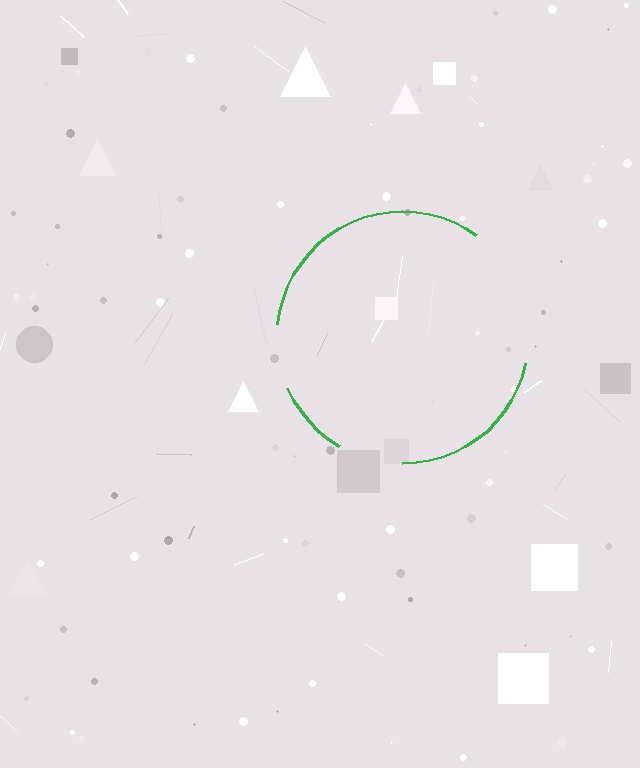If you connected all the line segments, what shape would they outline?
They would outline a circle.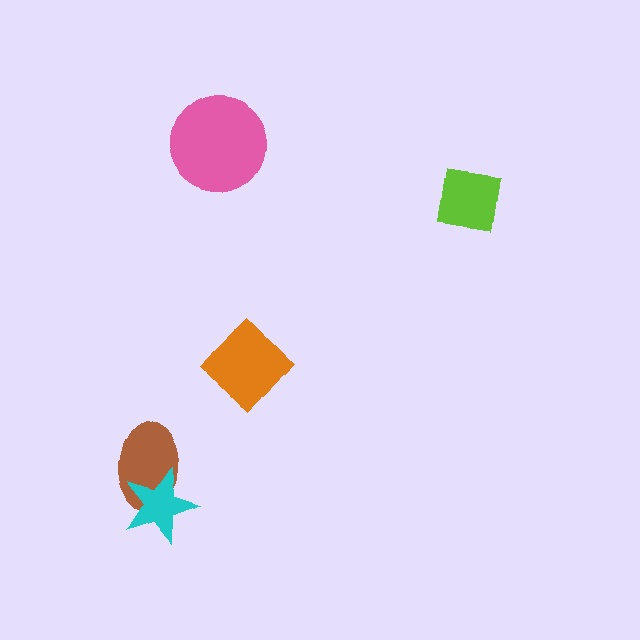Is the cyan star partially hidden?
No, no other shape covers it.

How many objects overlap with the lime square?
0 objects overlap with the lime square.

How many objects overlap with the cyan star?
1 object overlaps with the cyan star.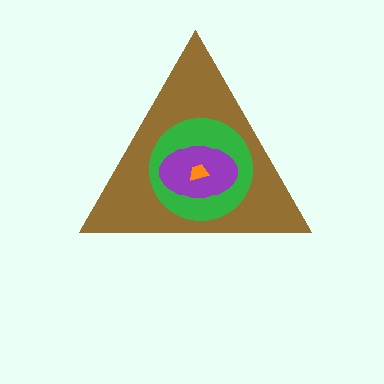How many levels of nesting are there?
4.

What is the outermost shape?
The brown triangle.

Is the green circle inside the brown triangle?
Yes.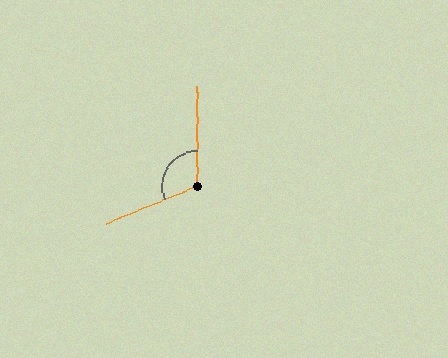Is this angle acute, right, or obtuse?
It is obtuse.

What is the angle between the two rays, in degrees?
Approximately 112 degrees.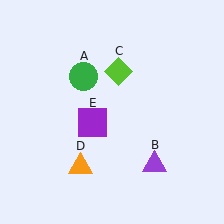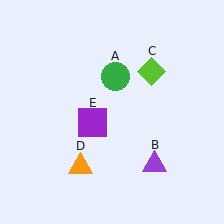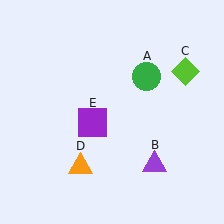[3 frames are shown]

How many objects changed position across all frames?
2 objects changed position: green circle (object A), lime diamond (object C).